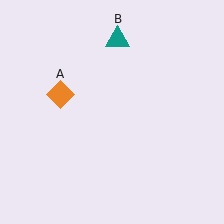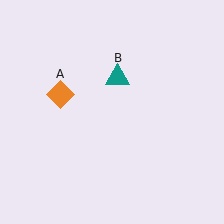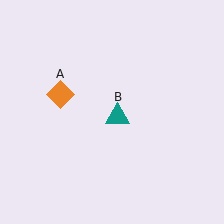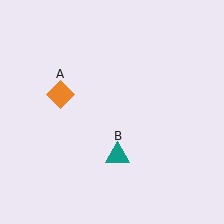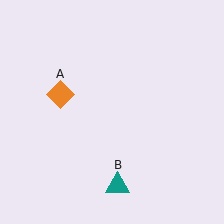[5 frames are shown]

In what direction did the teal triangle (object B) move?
The teal triangle (object B) moved down.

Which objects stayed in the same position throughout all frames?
Orange diamond (object A) remained stationary.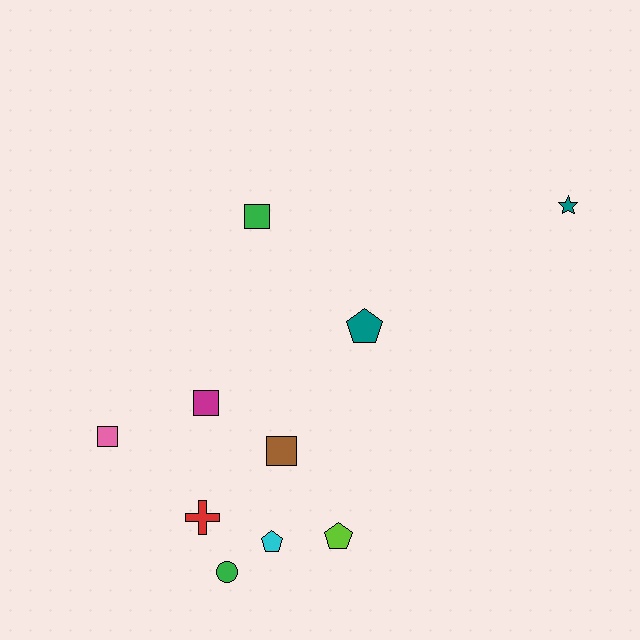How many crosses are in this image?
There is 1 cross.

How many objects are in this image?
There are 10 objects.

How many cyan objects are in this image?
There is 1 cyan object.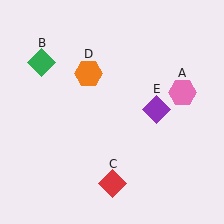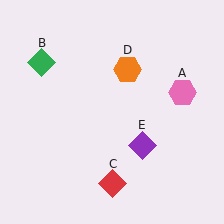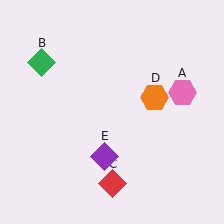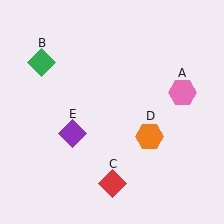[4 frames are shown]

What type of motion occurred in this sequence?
The orange hexagon (object D), purple diamond (object E) rotated clockwise around the center of the scene.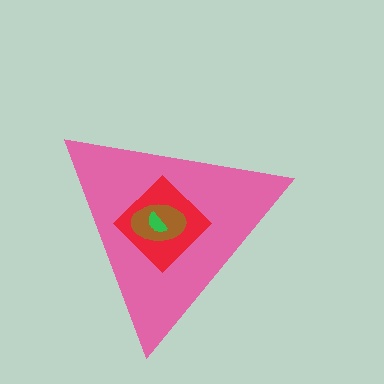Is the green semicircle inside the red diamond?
Yes.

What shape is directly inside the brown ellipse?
The green semicircle.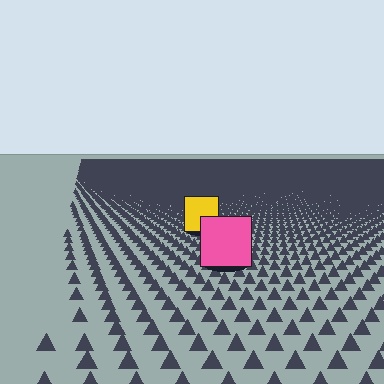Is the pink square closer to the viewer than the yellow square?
Yes. The pink square is closer — you can tell from the texture gradient: the ground texture is coarser near it.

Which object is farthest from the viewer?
The yellow square is farthest from the viewer. It appears smaller and the ground texture around it is denser.